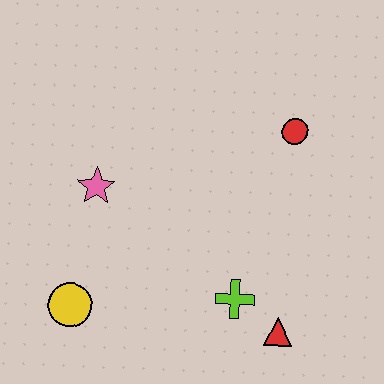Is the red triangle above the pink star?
No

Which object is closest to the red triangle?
The lime cross is closest to the red triangle.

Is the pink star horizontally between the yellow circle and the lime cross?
Yes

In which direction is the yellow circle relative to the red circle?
The yellow circle is to the left of the red circle.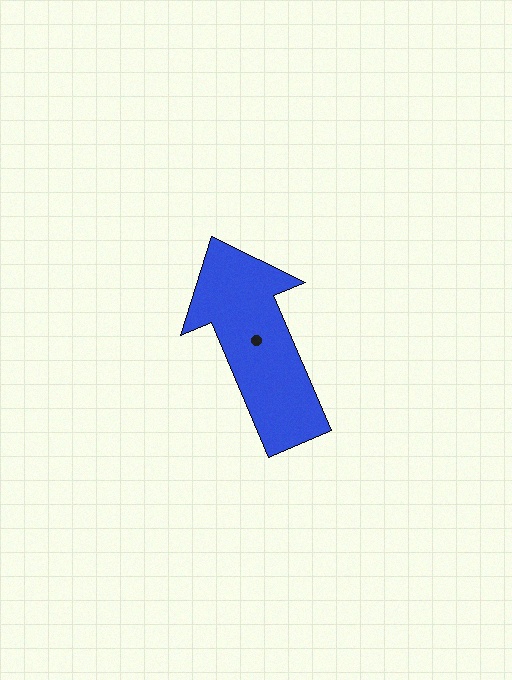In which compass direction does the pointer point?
Northwest.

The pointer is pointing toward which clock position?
Roughly 11 o'clock.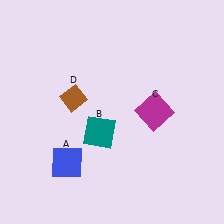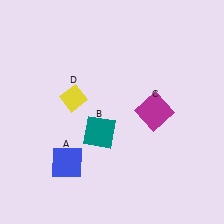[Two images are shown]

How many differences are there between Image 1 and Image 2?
There is 1 difference between the two images.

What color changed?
The diamond (D) changed from brown in Image 1 to yellow in Image 2.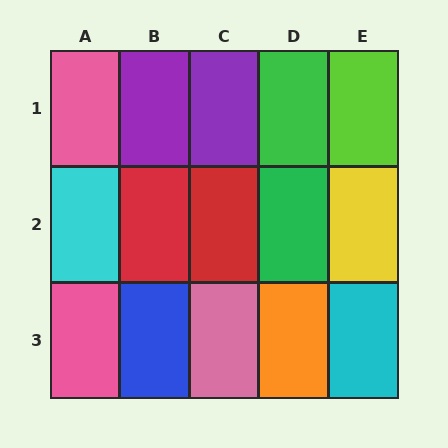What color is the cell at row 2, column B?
Red.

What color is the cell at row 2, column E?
Yellow.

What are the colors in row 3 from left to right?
Pink, blue, pink, orange, cyan.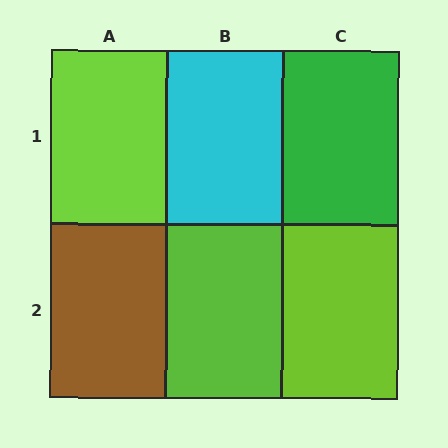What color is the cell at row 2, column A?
Brown.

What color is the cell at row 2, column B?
Lime.